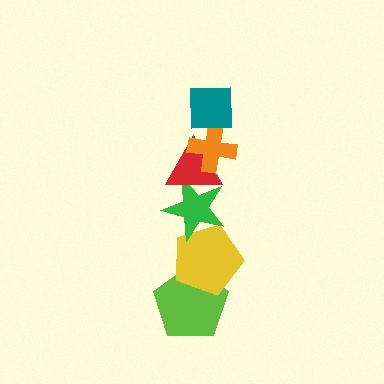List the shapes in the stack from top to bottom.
From top to bottom: the teal square, the orange cross, the red triangle, the green star, the yellow pentagon, the lime pentagon.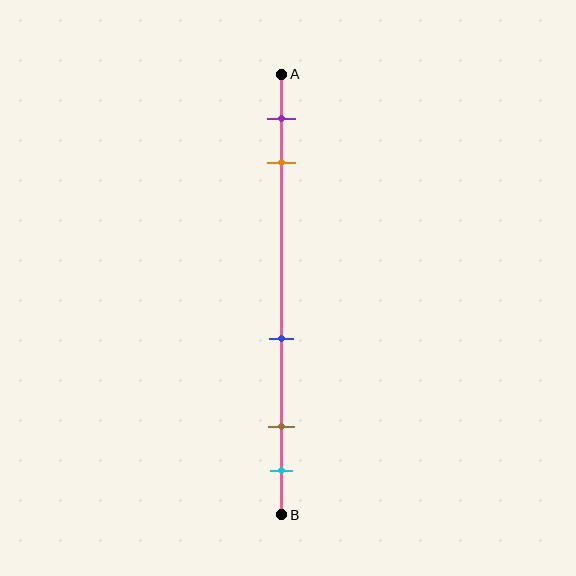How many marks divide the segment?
There are 5 marks dividing the segment.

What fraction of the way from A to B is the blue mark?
The blue mark is approximately 60% (0.6) of the way from A to B.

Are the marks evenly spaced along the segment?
No, the marks are not evenly spaced.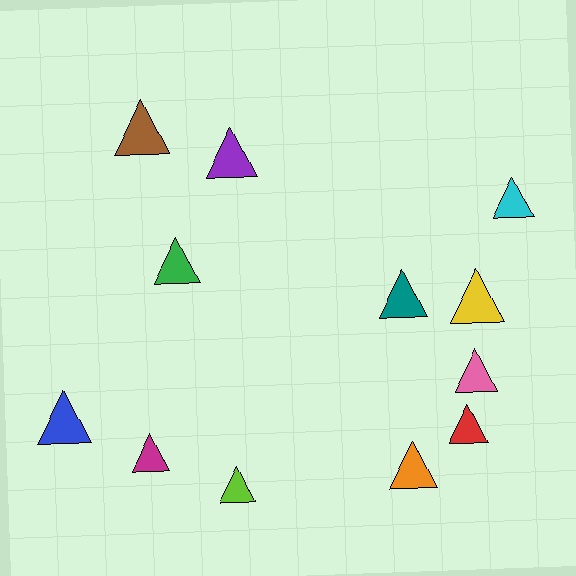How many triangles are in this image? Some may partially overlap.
There are 12 triangles.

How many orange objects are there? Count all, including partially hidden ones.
There is 1 orange object.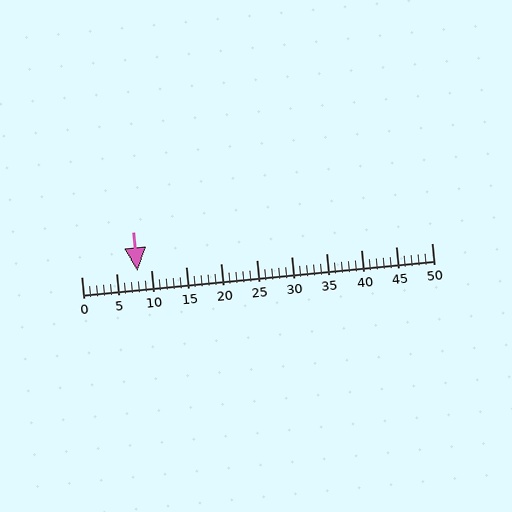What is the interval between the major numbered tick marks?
The major tick marks are spaced 5 units apart.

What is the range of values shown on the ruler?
The ruler shows values from 0 to 50.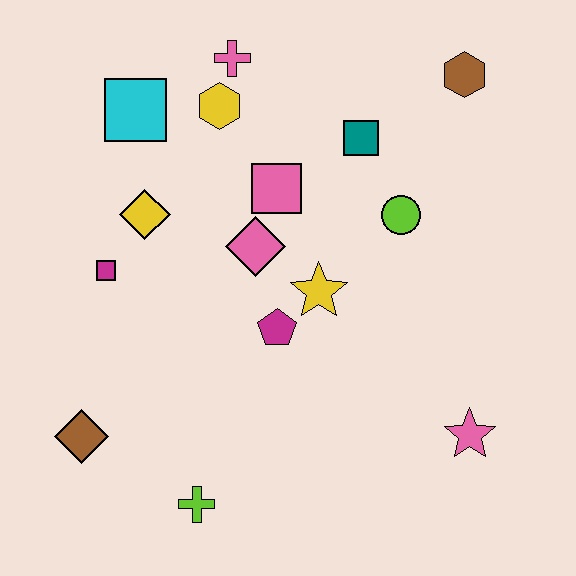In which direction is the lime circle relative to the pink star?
The lime circle is above the pink star.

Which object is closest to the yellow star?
The magenta pentagon is closest to the yellow star.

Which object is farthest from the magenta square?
The brown hexagon is farthest from the magenta square.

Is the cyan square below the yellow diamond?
No